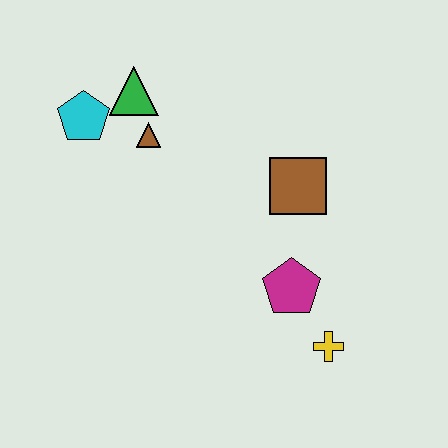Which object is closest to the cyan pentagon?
The green triangle is closest to the cyan pentagon.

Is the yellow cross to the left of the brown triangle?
No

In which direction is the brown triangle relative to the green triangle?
The brown triangle is below the green triangle.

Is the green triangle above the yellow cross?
Yes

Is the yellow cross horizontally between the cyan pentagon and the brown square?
No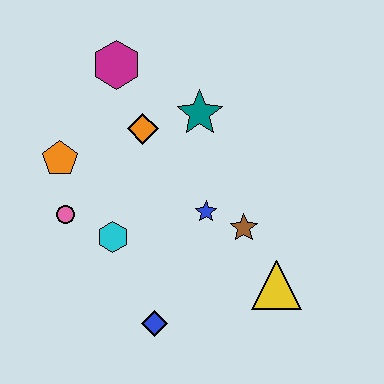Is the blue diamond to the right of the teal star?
No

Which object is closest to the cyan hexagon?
The pink circle is closest to the cyan hexagon.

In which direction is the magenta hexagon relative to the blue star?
The magenta hexagon is above the blue star.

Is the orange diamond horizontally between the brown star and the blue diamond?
No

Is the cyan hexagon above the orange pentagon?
No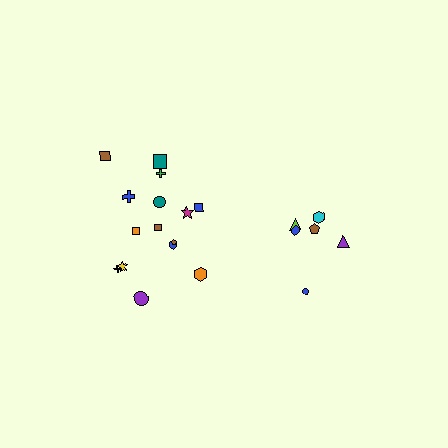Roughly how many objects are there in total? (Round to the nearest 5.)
Roughly 20 objects in total.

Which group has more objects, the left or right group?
The left group.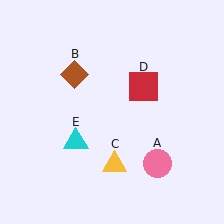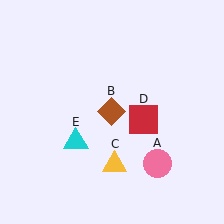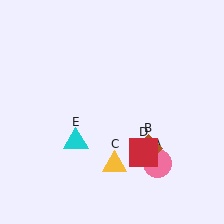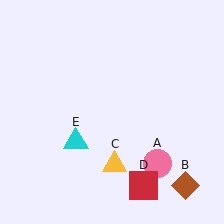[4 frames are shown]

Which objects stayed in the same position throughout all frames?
Pink circle (object A) and yellow triangle (object C) and cyan triangle (object E) remained stationary.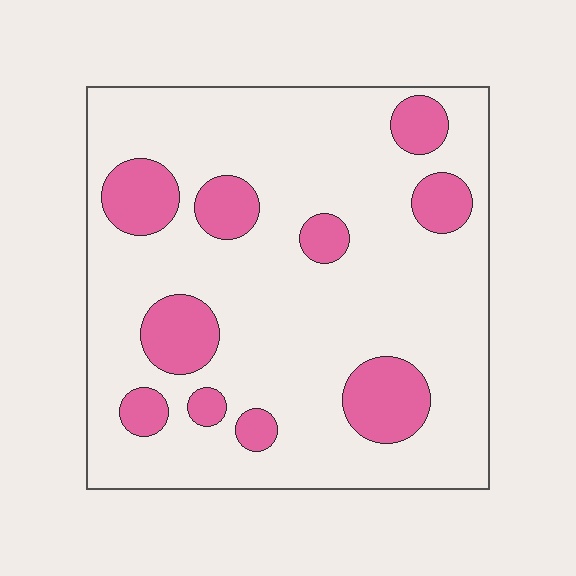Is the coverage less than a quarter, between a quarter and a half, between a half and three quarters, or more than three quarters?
Less than a quarter.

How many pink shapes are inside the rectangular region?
10.